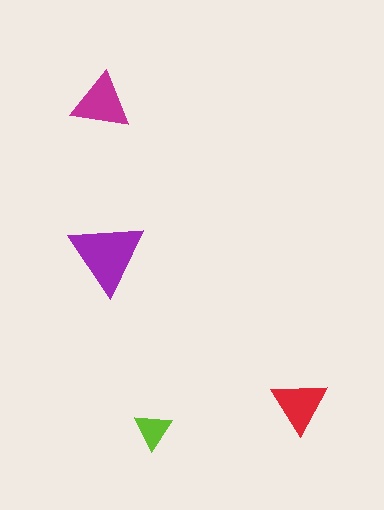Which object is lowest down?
The lime triangle is bottommost.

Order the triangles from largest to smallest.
the purple one, the magenta one, the red one, the lime one.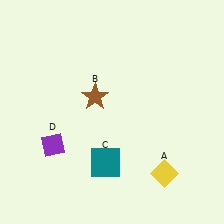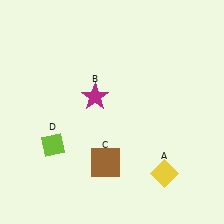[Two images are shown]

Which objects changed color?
B changed from brown to magenta. C changed from teal to brown. D changed from purple to lime.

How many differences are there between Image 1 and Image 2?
There are 3 differences between the two images.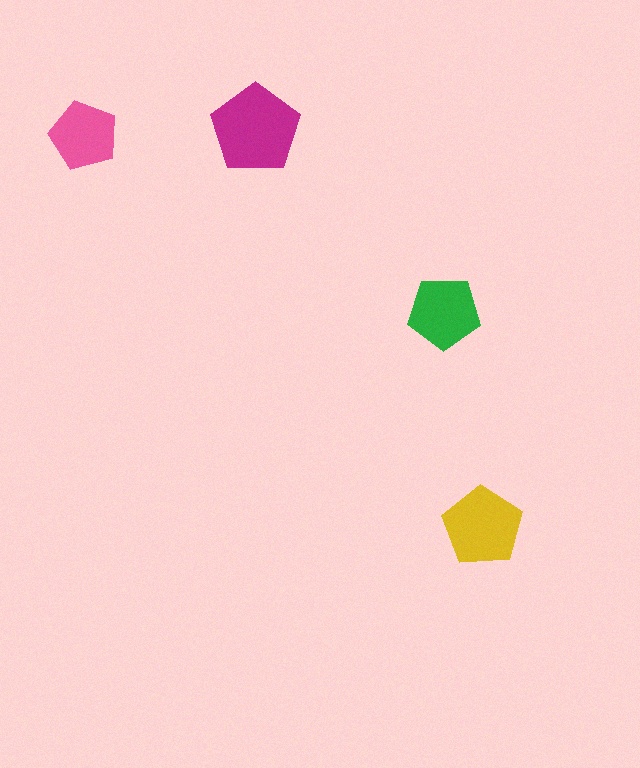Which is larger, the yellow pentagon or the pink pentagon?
The yellow one.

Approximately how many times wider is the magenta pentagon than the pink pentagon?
About 1.5 times wider.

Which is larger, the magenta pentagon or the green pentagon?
The magenta one.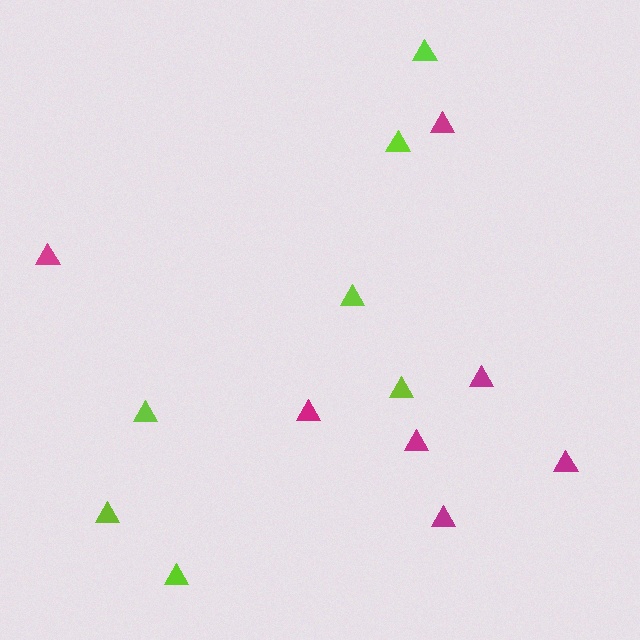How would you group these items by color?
There are 2 groups: one group of lime triangles (7) and one group of magenta triangles (7).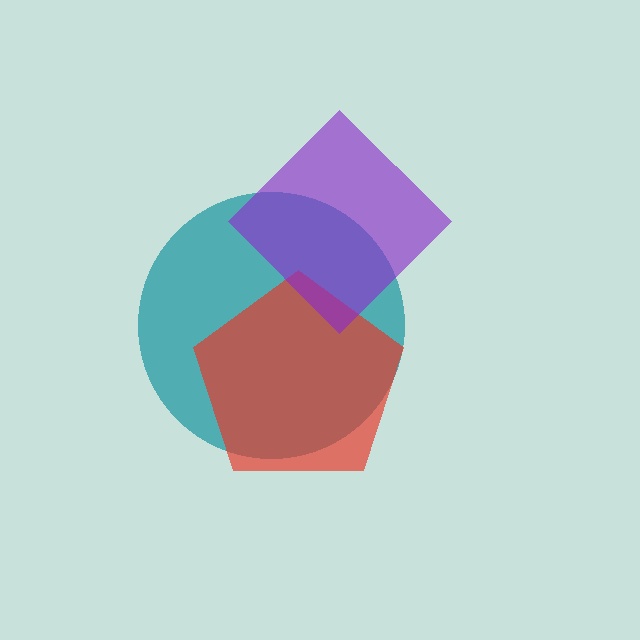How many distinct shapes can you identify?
There are 3 distinct shapes: a teal circle, a red pentagon, a purple diamond.